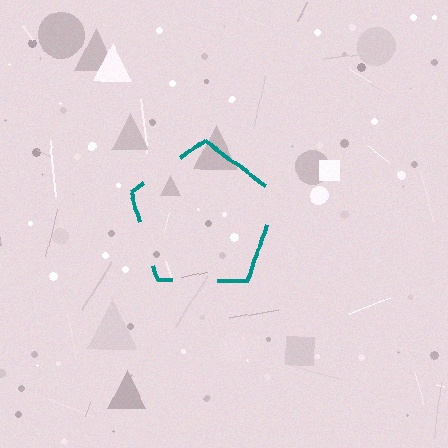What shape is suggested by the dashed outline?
The dashed outline suggests a pentagon.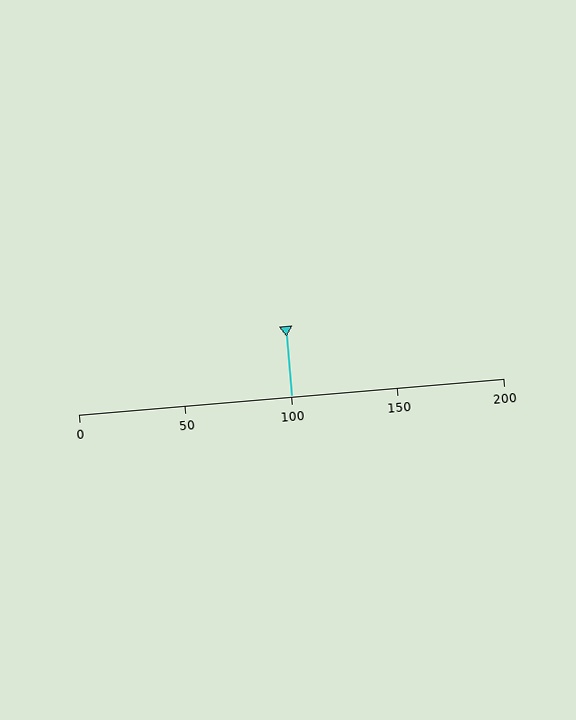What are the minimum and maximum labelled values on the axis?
The axis runs from 0 to 200.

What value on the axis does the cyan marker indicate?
The marker indicates approximately 100.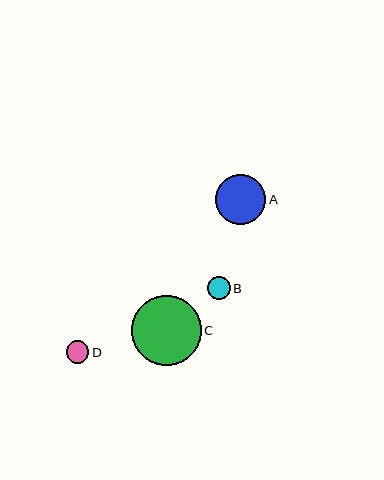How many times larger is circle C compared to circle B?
Circle C is approximately 3.1 times the size of circle B.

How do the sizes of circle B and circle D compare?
Circle B and circle D are approximately the same size.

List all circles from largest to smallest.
From largest to smallest: C, A, B, D.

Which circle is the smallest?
Circle D is the smallest with a size of approximately 23 pixels.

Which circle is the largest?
Circle C is the largest with a size of approximately 70 pixels.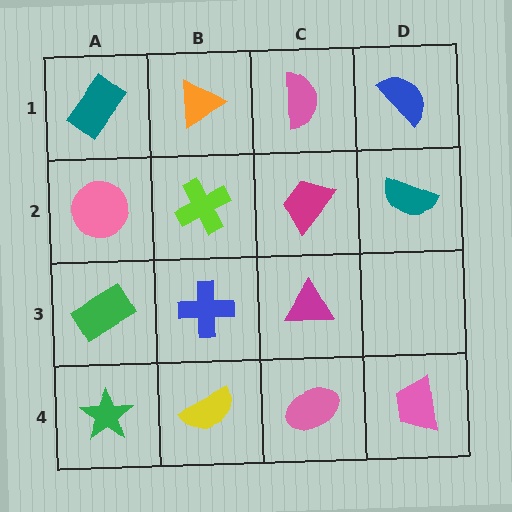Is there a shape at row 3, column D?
No, that cell is empty.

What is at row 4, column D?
A pink trapezoid.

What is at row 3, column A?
A green rectangle.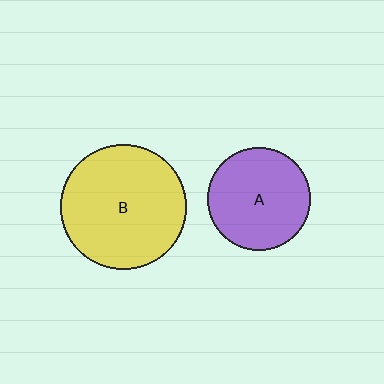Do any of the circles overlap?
No, none of the circles overlap.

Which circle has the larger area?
Circle B (yellow).